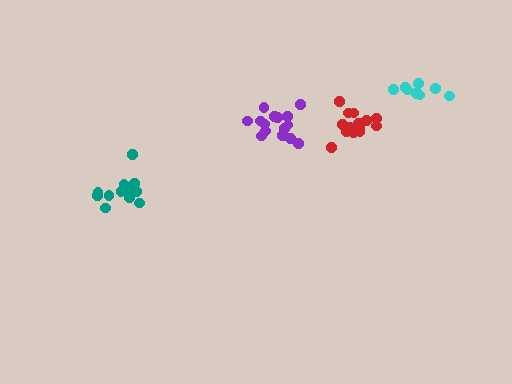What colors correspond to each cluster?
The clusters are colored: red, teal, purple, cyan.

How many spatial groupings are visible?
There are 4 spatial groupings.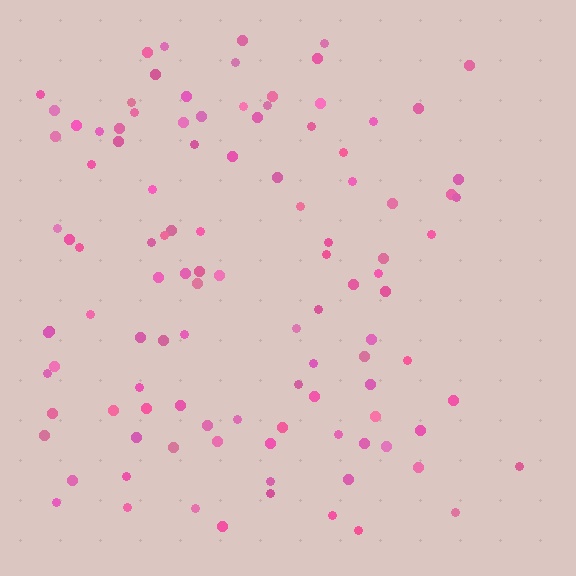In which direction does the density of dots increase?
From right to left, with the left side densest.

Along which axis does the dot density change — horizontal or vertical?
Horizontal.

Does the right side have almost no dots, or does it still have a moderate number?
Still a moderate number, just noticeably fewer than the left.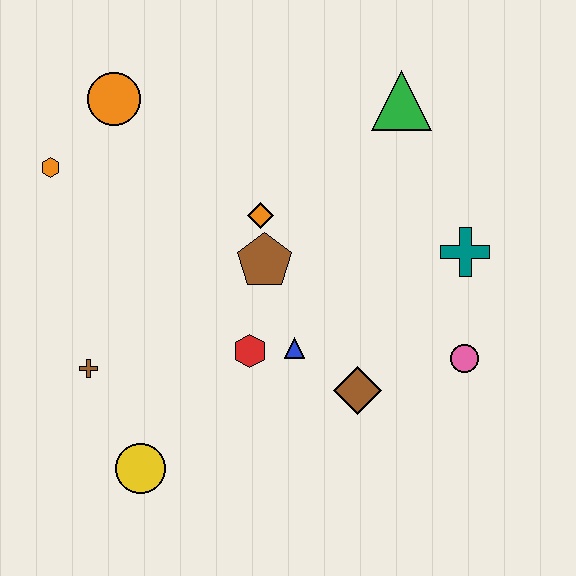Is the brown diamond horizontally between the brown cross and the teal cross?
Yes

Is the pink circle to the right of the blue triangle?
Yes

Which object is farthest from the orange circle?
The pink circle is farthest from the orange circle.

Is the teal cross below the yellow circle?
No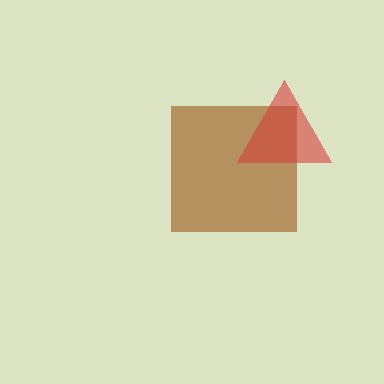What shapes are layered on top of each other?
The layered shapes are: a brown square, a red triangle.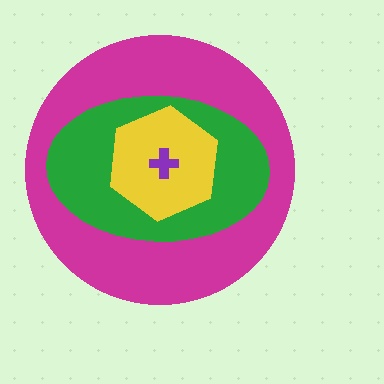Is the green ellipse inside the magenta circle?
Yes.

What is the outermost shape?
The magenta circle.